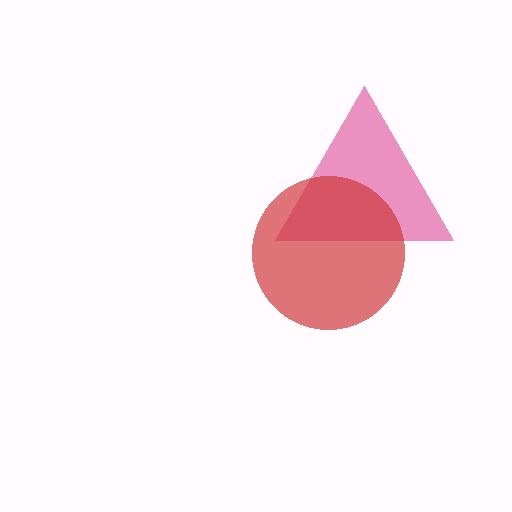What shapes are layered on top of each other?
The layered shapes are: a magenta triangle, a red circle.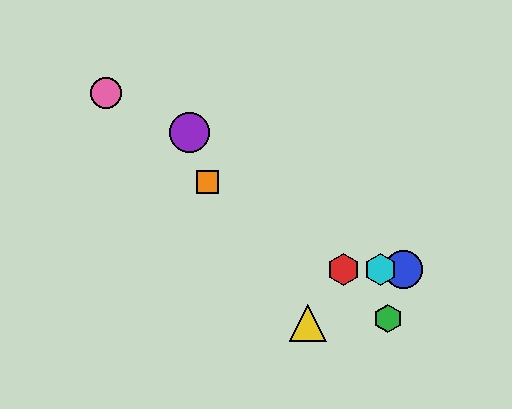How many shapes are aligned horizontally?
3 shapes (the red hexagon, the blue circle, the cyan hexagon) are aligned horizontally.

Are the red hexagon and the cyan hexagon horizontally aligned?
Yes, both are at y≈270.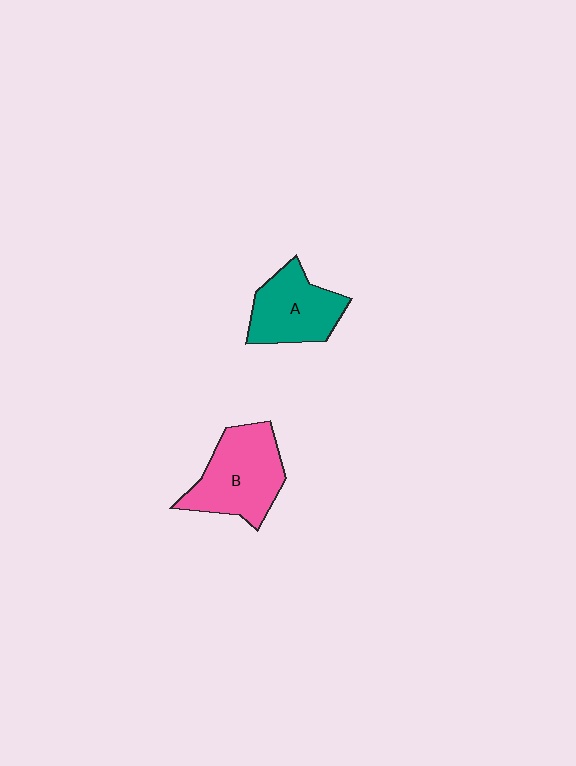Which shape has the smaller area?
Shape A (teal).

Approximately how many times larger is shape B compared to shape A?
Approximately 1.2 times.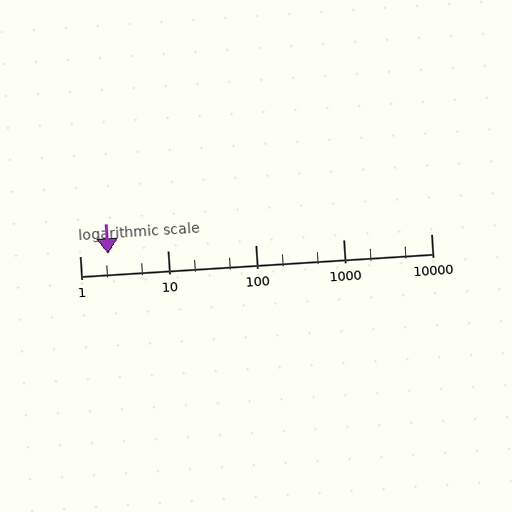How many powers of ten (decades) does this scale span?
The scale spans 4 decades, from 1 to 10000.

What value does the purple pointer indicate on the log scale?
The pointer indicates approximately 2.1.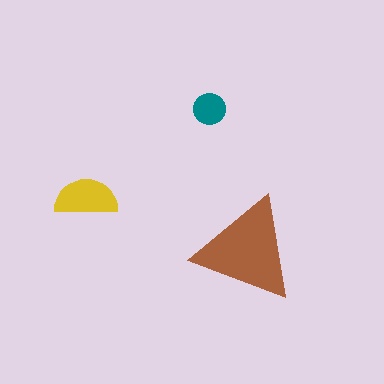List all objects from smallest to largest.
The teal circle, the yellow semicircle, the brown triangle.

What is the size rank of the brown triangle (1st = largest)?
1st.